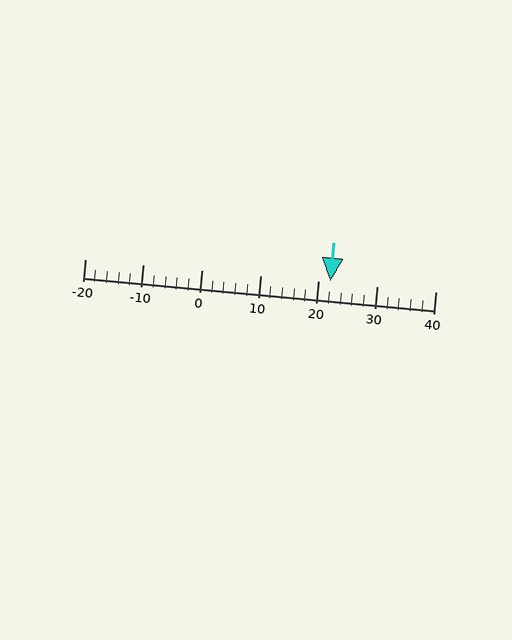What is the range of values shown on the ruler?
The ruler shows values from -20 to 40.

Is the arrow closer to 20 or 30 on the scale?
The arrow is closer to 20.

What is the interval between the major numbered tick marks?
The major tick marks are spaced 10 units apart.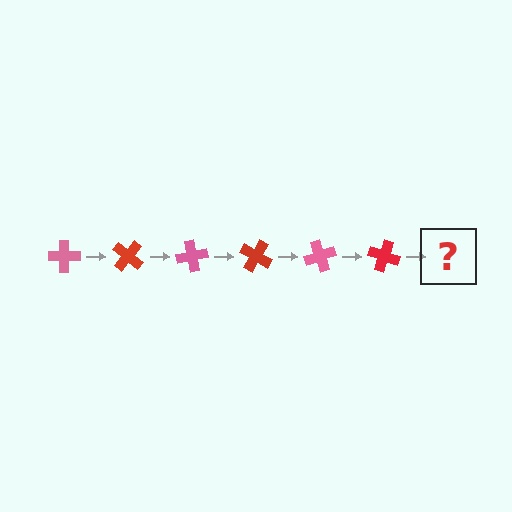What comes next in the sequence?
The next element should be a pink cross, rotated 240 degrees from the start.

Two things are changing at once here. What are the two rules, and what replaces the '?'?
The two rules are that it rotates 40 degrees each step and the color cycles through pink and red. The '?' should be a pink cross, rotated 240 degrees from the start.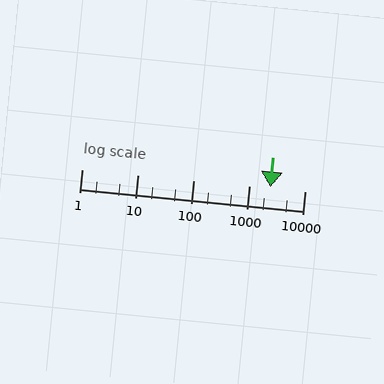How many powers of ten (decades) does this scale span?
The scale spans 4 decades, from 1 to 10000.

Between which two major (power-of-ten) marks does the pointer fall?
The pointer is between 1000 and 10000.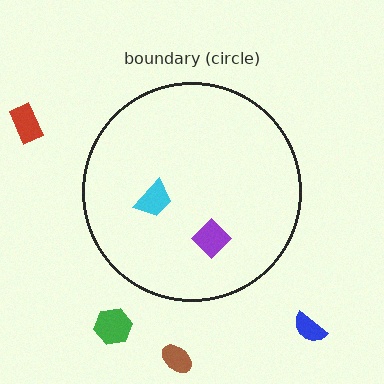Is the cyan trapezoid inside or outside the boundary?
Inside.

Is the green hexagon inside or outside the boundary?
Outside.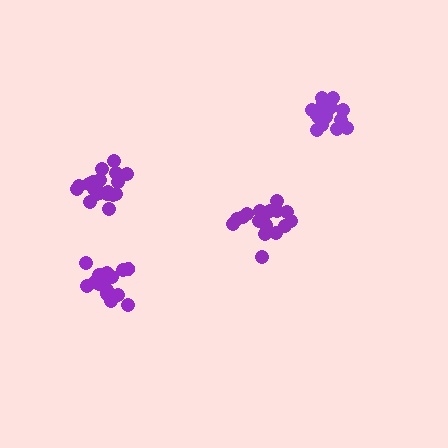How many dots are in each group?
Group 1: 16 dots, Group 2: 18 dots, Group 3: 20 dots, Group 4: 17 dots (71 total).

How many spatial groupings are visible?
There are 4 spatial groupings.